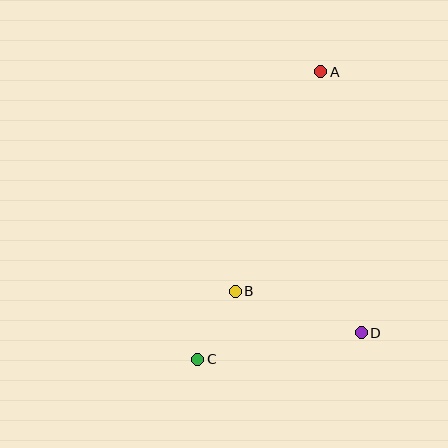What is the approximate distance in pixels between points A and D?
The distance between A and D is approximately 264 pixels.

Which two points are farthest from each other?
Points A and C are farthest from each other.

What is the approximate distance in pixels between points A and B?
The distance between A and B is approximately 235 pixels.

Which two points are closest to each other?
Points B and C are closest to each other.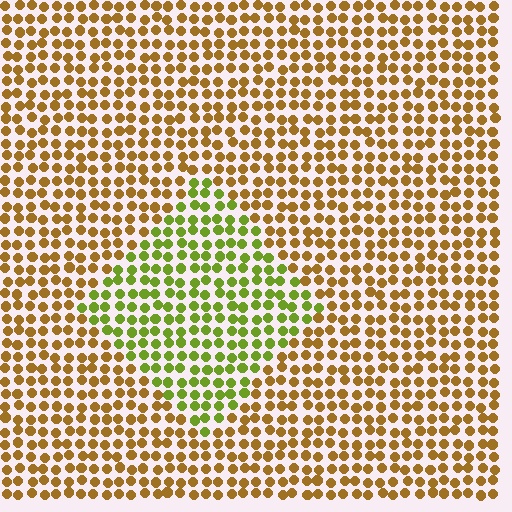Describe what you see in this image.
The image is filled with small brown elements in a uniform arrangement. A diamond-shaped region is visible where the elements are tinted to a slightly different hue, forming a subtle color boundary.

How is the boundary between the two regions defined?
The boundary is defined purely by a slight shift in hue (about 48 degrees). Spacing, size, and orientation are identical on both sides.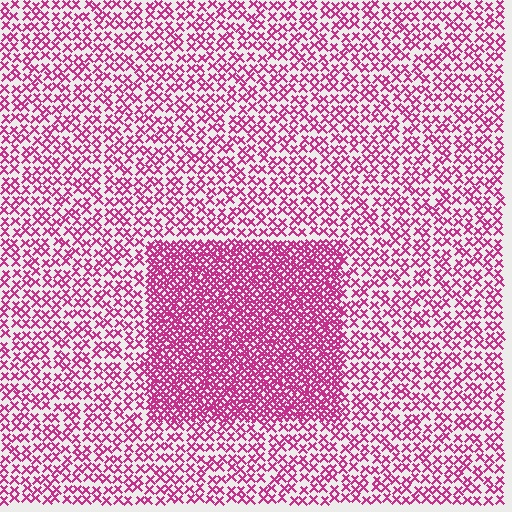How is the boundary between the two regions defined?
The boundary is defined by a change in element density (approximately 2.4x ratio). All elements are the same color, size, and shape.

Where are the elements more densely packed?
The elements are more densely packed inside the rectangle boundary.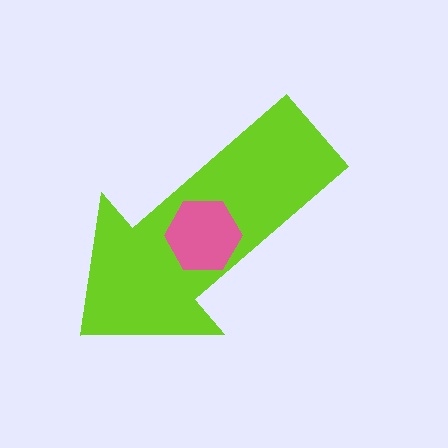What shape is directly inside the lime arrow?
The pink hexagon.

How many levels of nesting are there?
2.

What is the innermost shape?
The pink hexagon.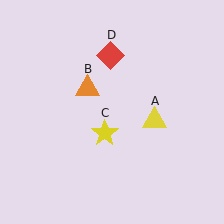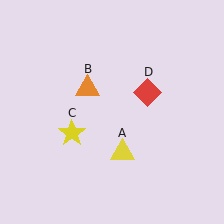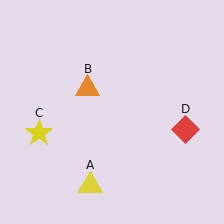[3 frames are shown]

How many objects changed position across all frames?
3 objects changed position: yellow triangle (object A), yellow star (object C), red diamond (object D).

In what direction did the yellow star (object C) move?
The yellow star (object C) moved left.